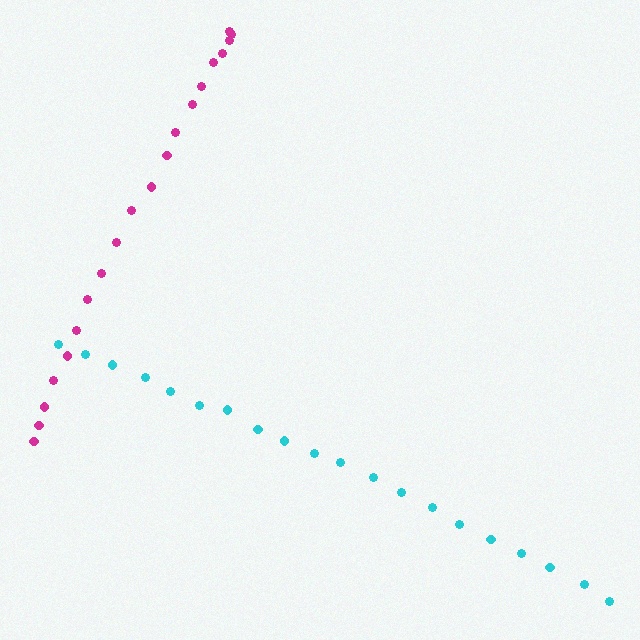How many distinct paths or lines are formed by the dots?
There are 2 distinct paths.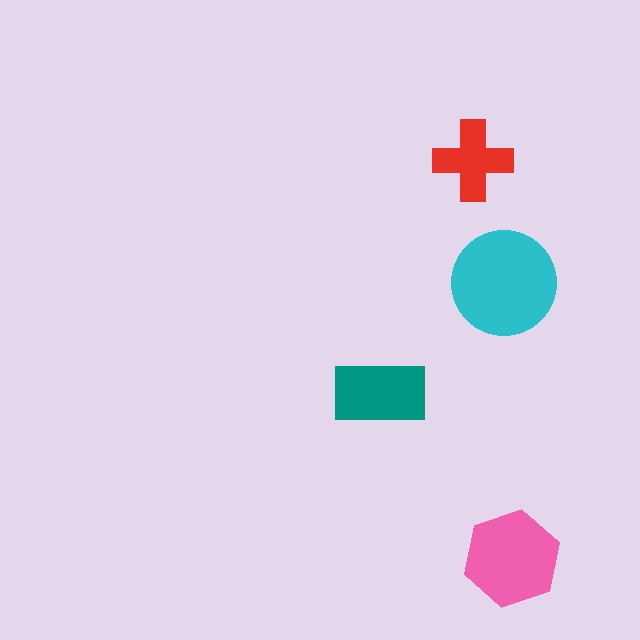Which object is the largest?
The cyan circle.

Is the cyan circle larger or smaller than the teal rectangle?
Larger.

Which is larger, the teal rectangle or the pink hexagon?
The pink hexagon.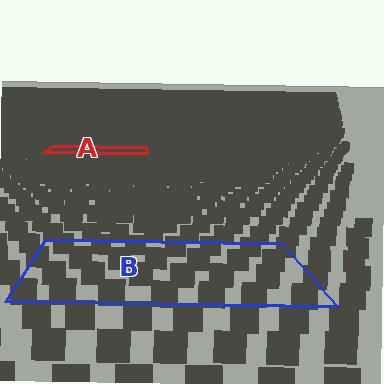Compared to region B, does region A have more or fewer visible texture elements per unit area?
Region A has more texture elements per unit area — they are packed more densely because it is farther away.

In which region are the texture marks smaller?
The texture marks are smaller in region A, because it is farther away.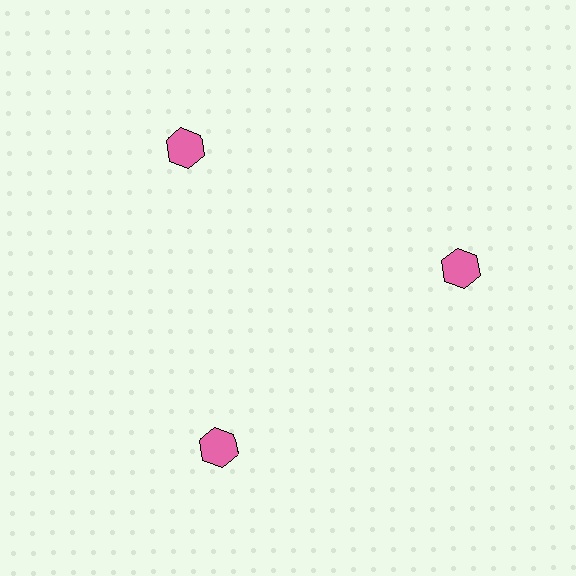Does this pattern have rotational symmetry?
Yes, this pattern has 3-fold rotational symmetry. It looks the same after rotating 120 degrees around the center.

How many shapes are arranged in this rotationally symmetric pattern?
There are 3 shapes, arranged in 3 groups of 1.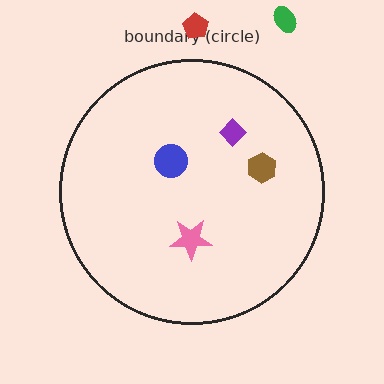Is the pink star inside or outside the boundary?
Inside.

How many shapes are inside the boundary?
4 inside, 2 outside.